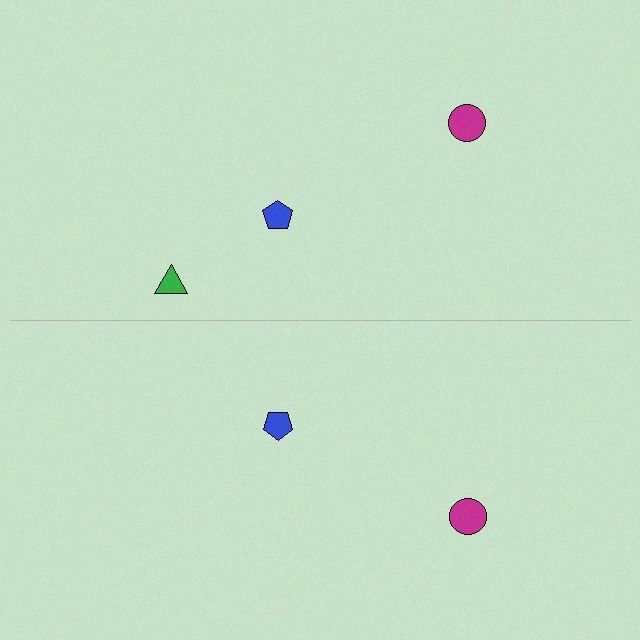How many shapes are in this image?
There are 5 shapes in this image.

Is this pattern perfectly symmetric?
No, the pattern is not perfectly symmetric. A green triangle is missing from the bottom side.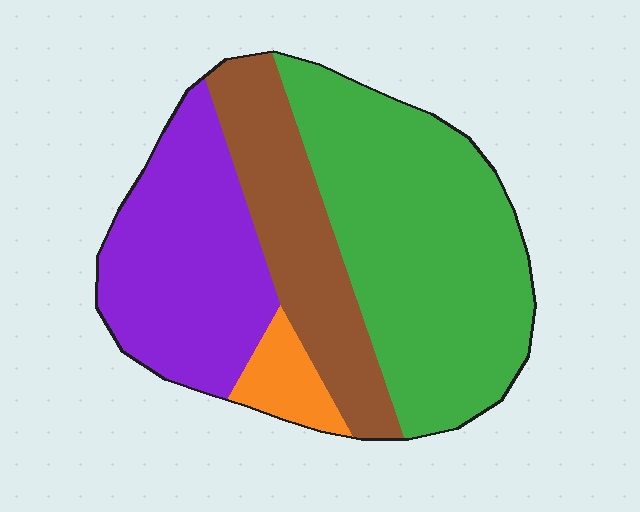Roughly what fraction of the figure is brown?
Brown takes up about one fifth (1/5) of the figure.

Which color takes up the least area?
Orange, at roughly 5%.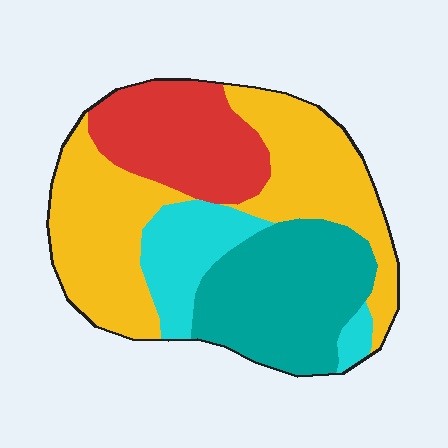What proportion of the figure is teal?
Teal takes up about one quarter (1/4) of the figure.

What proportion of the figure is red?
Red takes up between a sixth and a third of the figure.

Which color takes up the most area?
Yellow, at roughly 40%.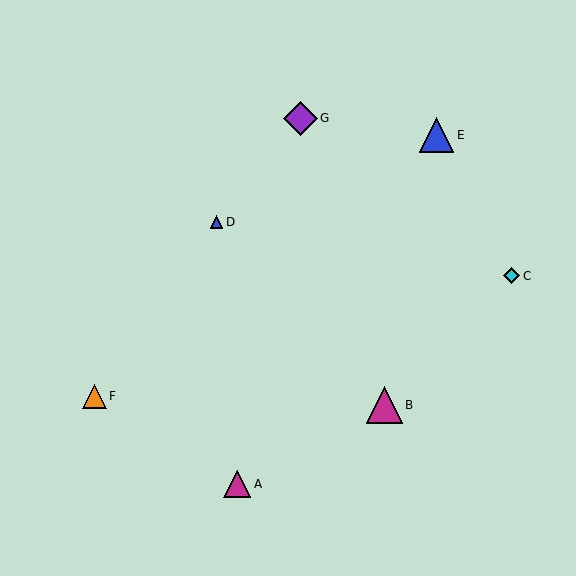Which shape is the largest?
The magenta triangle (labeled B) is the largest.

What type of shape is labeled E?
Shape E is a blue triangle.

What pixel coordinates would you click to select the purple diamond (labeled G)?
Click at (300, 118) to select the purple diamond G.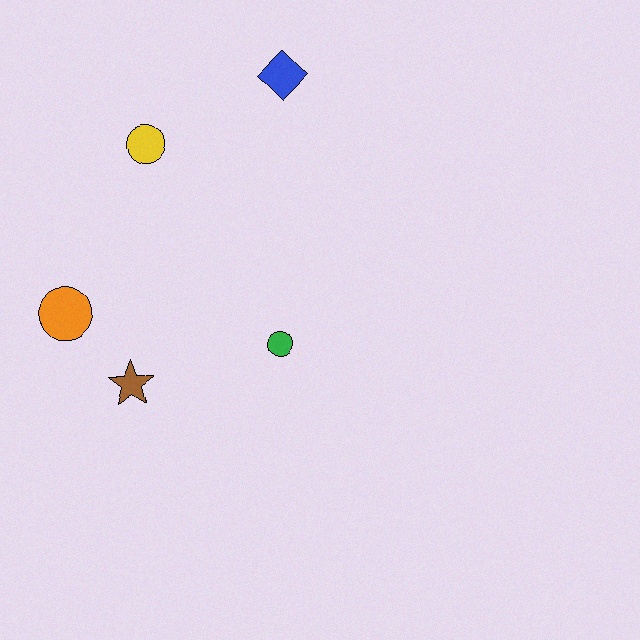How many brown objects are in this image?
There is 1 brown object.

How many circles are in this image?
There are 3 circles.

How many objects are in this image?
There are 5 objects.